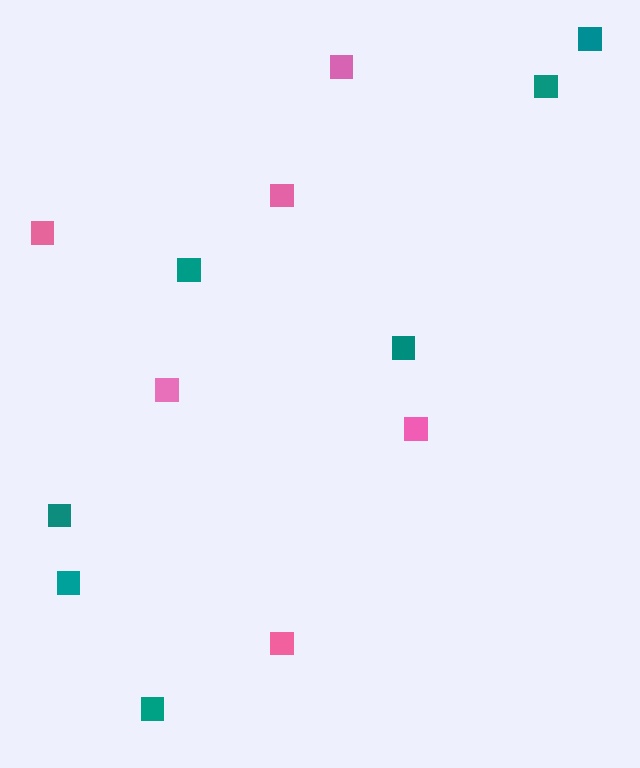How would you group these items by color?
There are 2 groups: one group of pink squares (6) and one group of teal squares (7).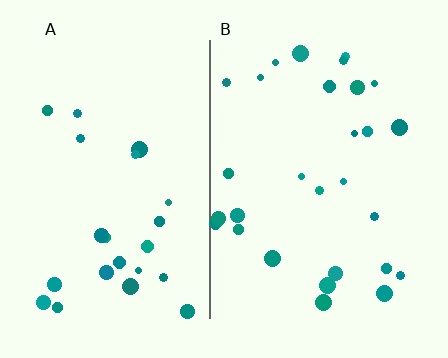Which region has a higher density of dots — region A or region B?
B (the right).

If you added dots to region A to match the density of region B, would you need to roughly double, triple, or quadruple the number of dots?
Approximately double.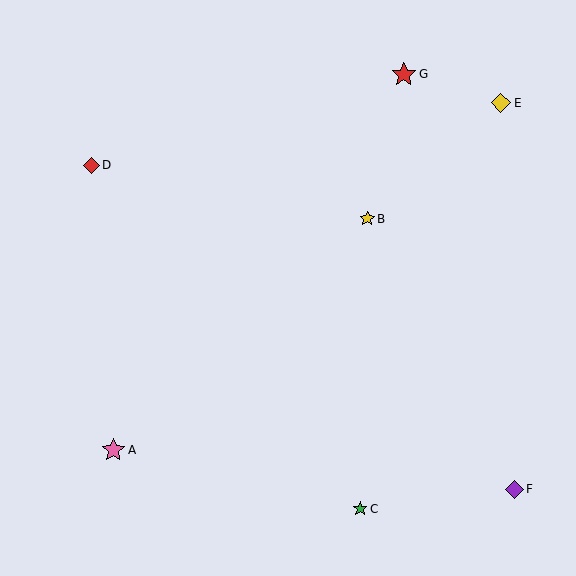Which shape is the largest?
The red star (labeled G) is the largest.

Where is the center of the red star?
The center of the red star is at (404, 74).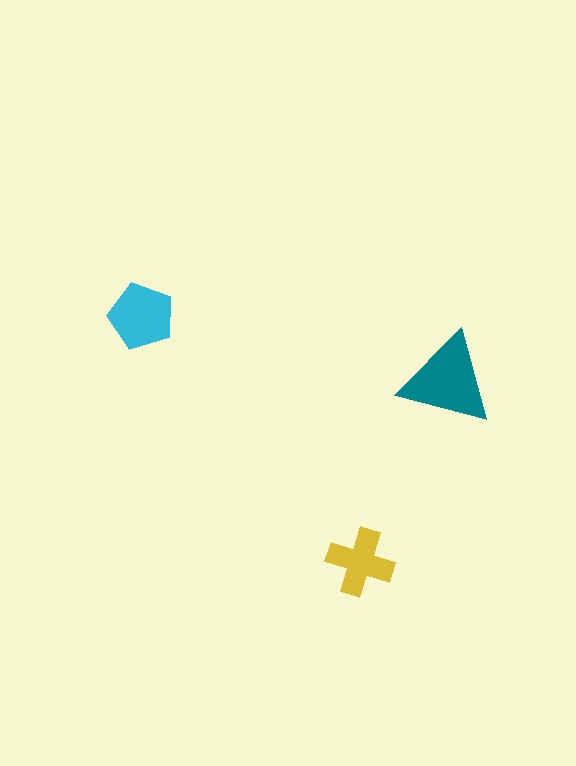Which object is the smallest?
The yellow cross.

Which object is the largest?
The teal triangle.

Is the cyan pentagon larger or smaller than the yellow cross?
Larger.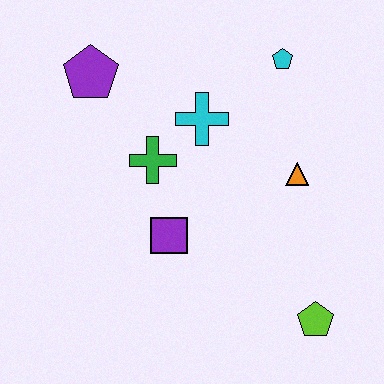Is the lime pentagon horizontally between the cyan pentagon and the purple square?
No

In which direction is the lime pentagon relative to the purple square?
The lime pentagon is to the right of the purple square.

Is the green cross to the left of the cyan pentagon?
Yes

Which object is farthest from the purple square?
The cyan pentagon is farthest from the purple square.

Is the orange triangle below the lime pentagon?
No